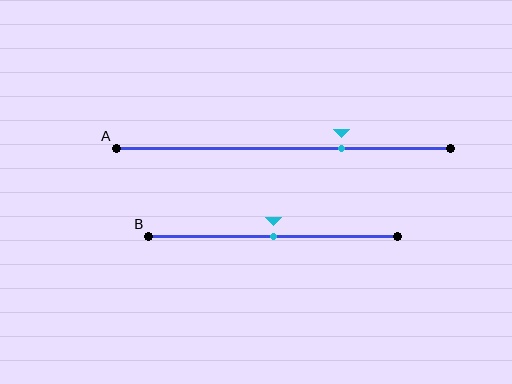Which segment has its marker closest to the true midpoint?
Segment B has its marker closest to the true midpoint.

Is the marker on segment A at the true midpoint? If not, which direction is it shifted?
No, the marker on segment A is shifted to the right by about 17% of the segment length.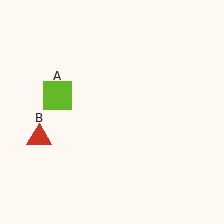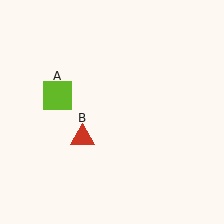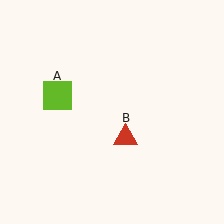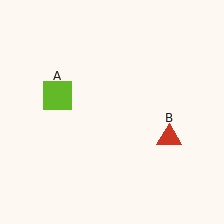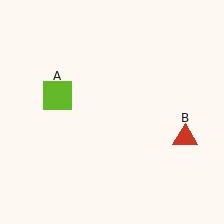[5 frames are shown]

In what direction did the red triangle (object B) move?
The red triangle (object B) moved right.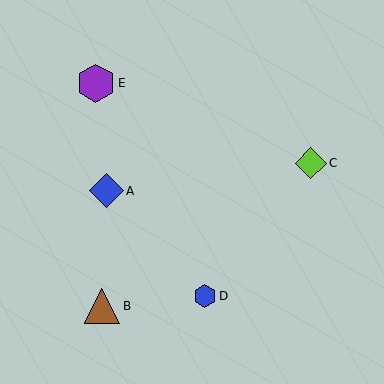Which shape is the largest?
The purple hexagon (labeled E) is the largest.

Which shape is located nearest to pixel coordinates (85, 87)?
The purple hexagon (labeled E) at (96, 83) is nearest to that location.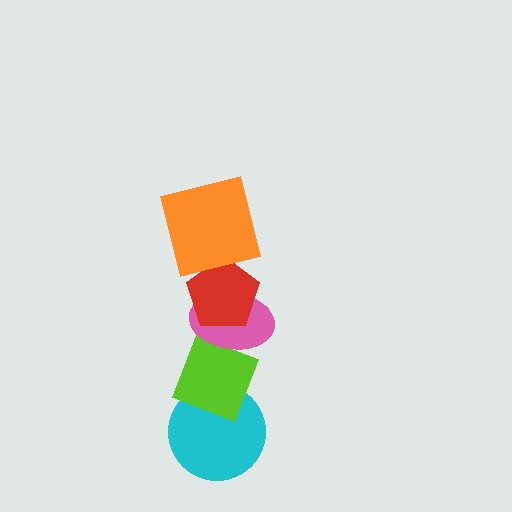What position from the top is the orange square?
The orange square is 1st from the top.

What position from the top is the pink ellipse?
The pink ellipse is 3rd from the top.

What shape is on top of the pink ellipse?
The red pentagon is on top of the pink ellipse.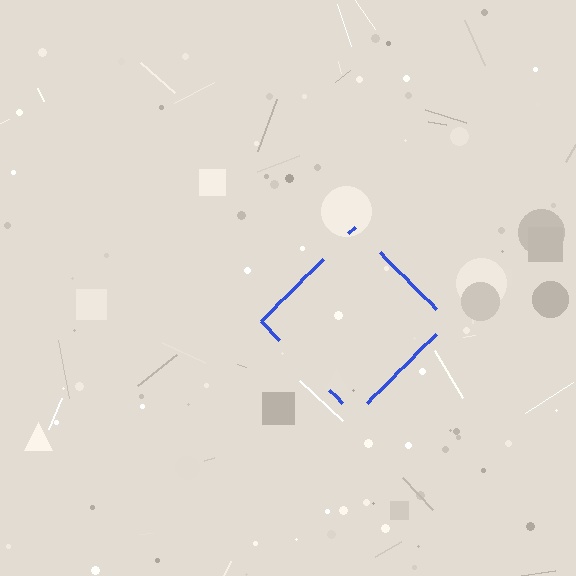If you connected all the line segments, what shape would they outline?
They would outline a diamond.